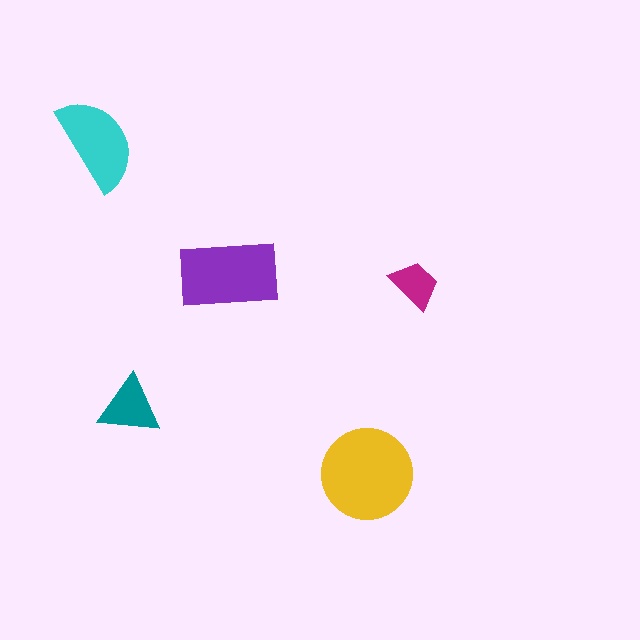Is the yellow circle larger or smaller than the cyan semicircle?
Larger.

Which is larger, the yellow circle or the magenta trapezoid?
The yellow circle.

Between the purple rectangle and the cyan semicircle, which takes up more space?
The purple rectangle.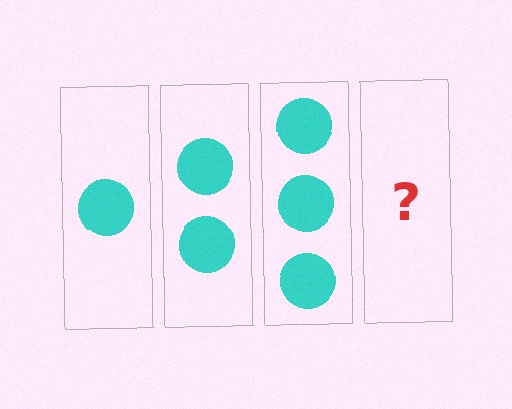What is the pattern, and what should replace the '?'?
The pattern is that each step adds one more circle. The '?' should be 4 circles.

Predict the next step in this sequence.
The next step is 4 circles.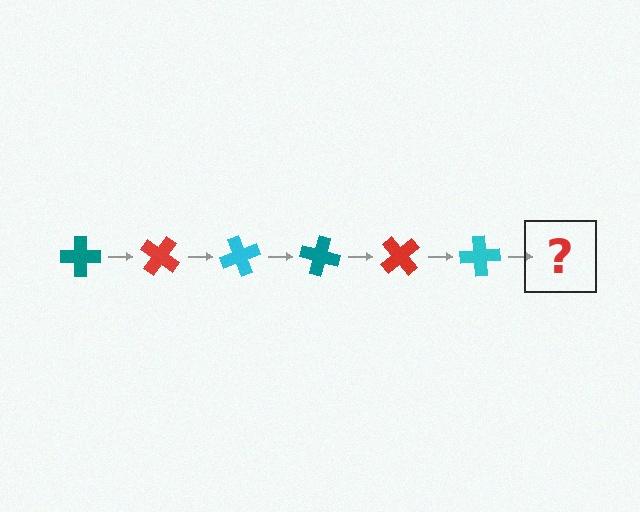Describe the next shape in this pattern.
It should be a teal cross, rotated 210 degrees from the start.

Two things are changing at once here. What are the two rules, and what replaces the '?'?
The two rules are that it rotates 35 degrees each step and the color cycles through teal, red, and cyan. The '?' should be a teal cross, rotated 210 degrees from the start.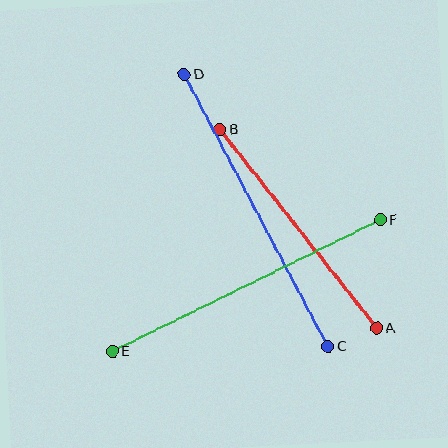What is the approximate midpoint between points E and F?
The midpoint is at approximately (246, 286) pixels.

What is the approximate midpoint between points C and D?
The midpoint is at approximately (256, 211) pixels.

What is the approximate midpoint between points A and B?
The midpoint is at approximately (298, 229) pixels.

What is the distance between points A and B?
The distance is approximately 253 pixels.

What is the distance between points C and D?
The distance is approximately 308 pixels.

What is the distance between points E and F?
The distance is approximately 298 pixels.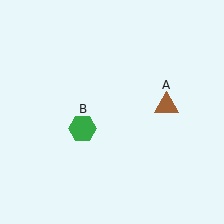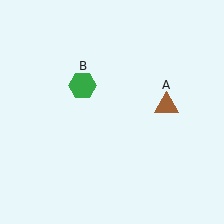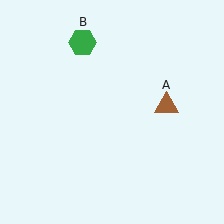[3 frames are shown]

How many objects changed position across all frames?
1 object changed position: green hexagon (object B).